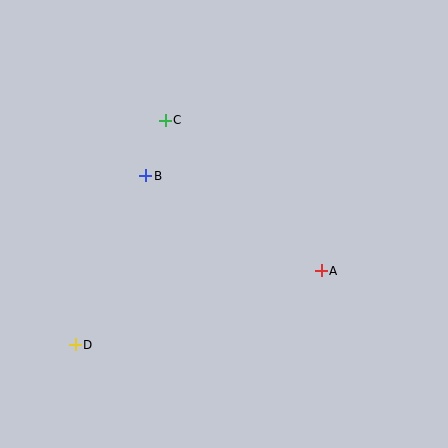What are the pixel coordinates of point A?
Point A is at (321, 271).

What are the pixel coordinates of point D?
Point D is at (75, 345).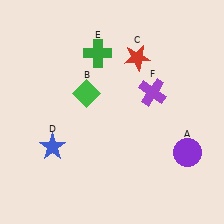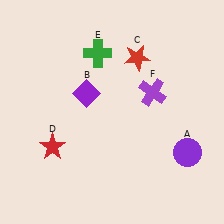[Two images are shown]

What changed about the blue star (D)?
In Image 1, D is blue. In Image 2, it changed to red.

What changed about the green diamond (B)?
In Image 1, B is green. In Image 2, it changed to purple.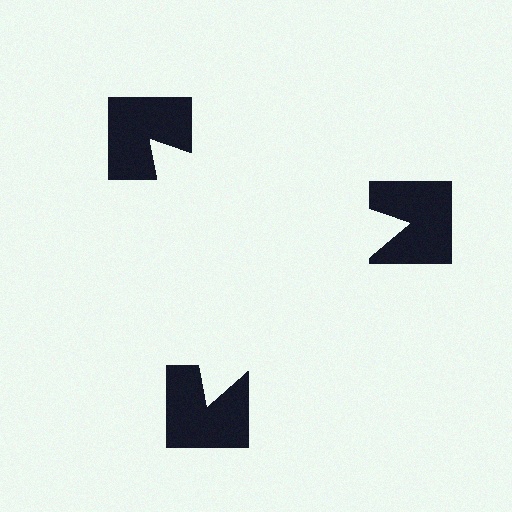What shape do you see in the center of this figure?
An illusory triangle — its edges are inferred from the aligned wedge cuts in the notched squares, not physically drawn.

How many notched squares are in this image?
There are 3 — one at each vertex of the illusory triangle.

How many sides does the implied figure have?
3 sides.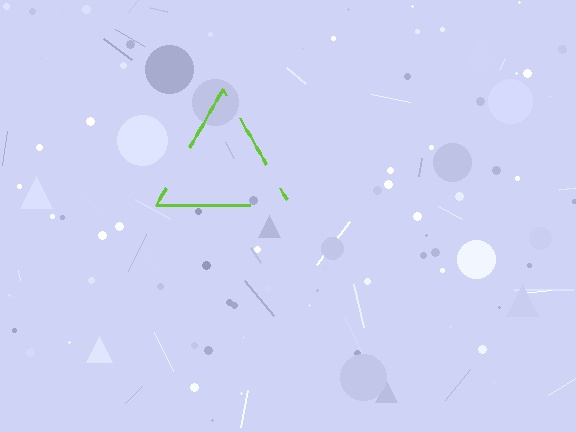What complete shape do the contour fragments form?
The contour fragments form a triangle.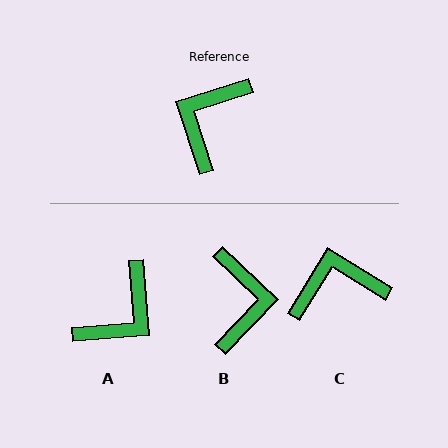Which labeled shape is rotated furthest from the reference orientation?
A, about 167 degrees away.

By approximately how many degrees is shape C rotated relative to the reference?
Approximately 49 degrees clockwise.